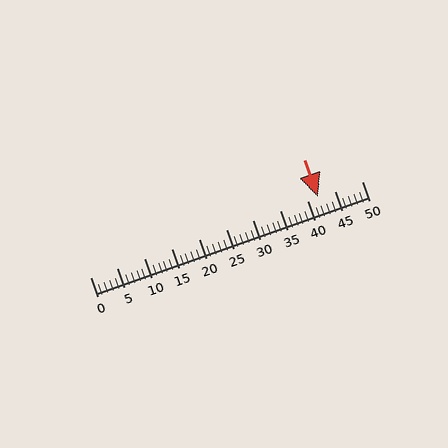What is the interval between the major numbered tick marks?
The major tick marks are spaced 5 units apart.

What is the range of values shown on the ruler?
The ruler shows values from 0 to 50.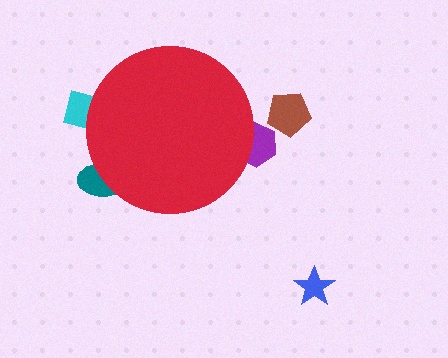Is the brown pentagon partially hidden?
No, the brown pentagon is fully visible.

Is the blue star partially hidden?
No, the blue star is fully visible.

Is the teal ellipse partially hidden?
Yes, the teal ellipse is partially hidden behind the red circle.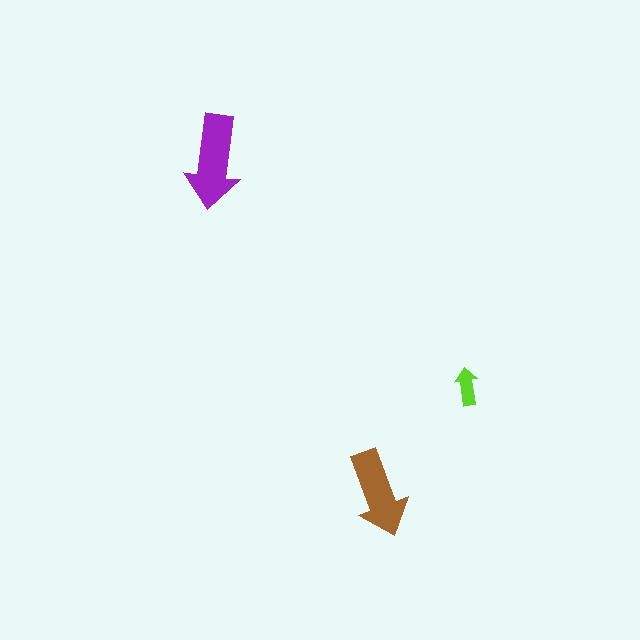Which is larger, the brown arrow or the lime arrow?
The brown one.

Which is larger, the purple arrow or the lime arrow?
The purple one.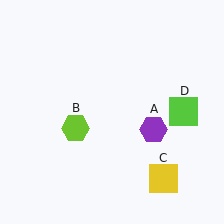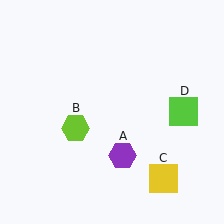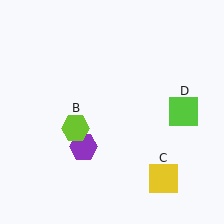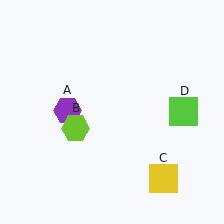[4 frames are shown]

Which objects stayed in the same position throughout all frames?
Lime hexagon (object B) and yellow square (object C) and lime square (object D) remained stationary.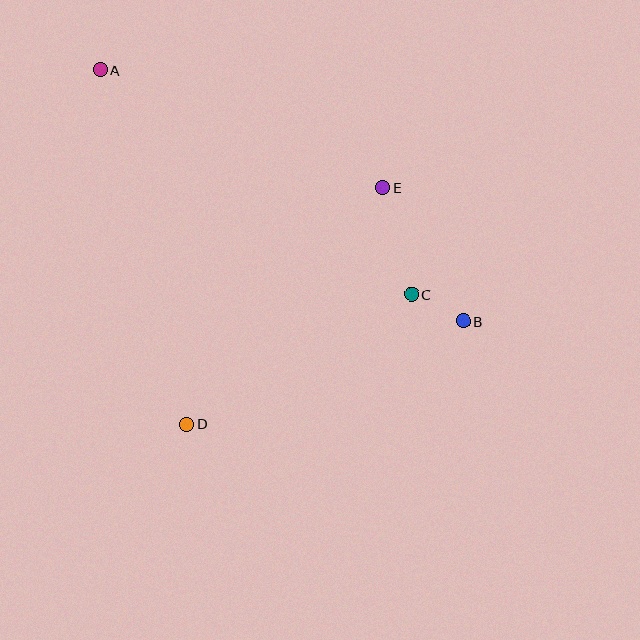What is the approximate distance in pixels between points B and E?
The distance between B and E is approximately 156 pixels.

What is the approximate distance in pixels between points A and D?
The distance between A and D is approximately 364 pixels.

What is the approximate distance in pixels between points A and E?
The distance between A and E is approximately 306 pixels.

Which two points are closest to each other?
Points B and C are closest to each other.